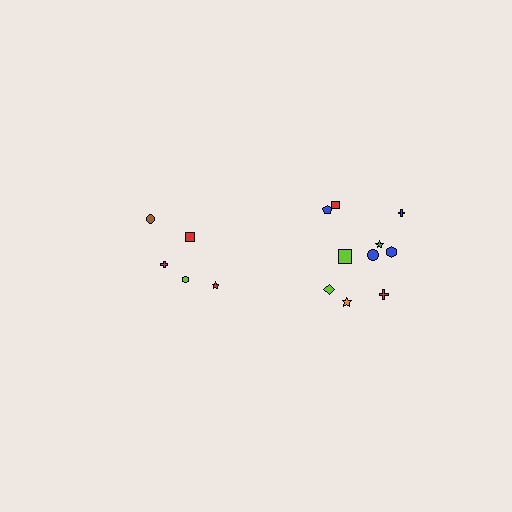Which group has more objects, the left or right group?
The right group.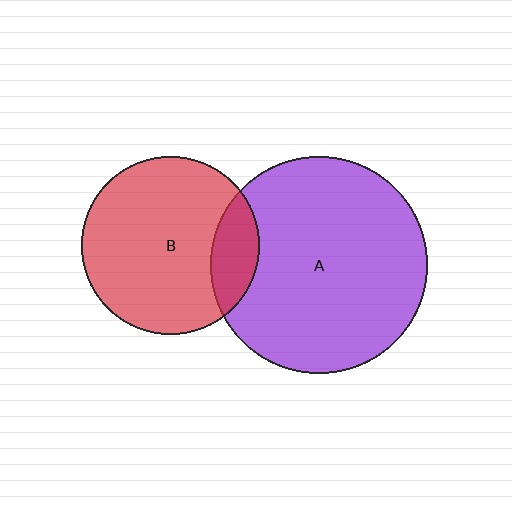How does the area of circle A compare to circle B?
Approximately 1.5 times.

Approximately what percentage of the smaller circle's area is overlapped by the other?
Approximately 15%.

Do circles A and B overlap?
Yes.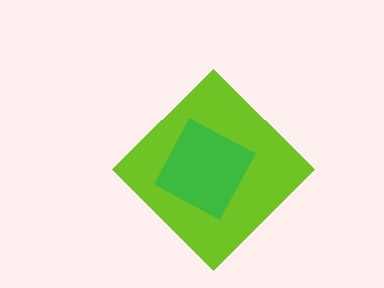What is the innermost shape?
The green square.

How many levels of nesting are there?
2.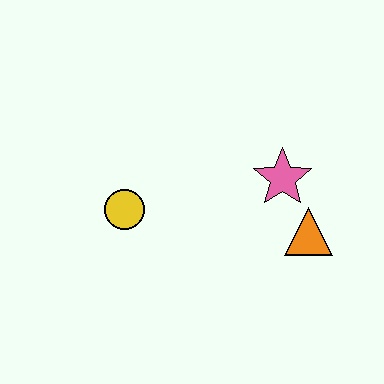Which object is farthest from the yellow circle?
The orange triangle is farthest from the yellow circle.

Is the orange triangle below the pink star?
Yes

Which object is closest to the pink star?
The orange triangle is closest to the pink star.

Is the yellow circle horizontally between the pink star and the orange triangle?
No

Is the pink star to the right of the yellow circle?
Yes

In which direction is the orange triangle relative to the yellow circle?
The orange triangle is to the right of the yellow circle.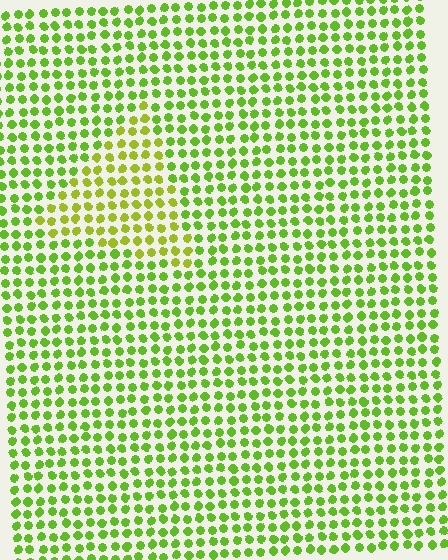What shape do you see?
I see a triangle.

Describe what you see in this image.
The image is filled with small lime elements in a uniform arrangement. A triangle-shaped region is visible where the elements are tinted to a slightly different hue, forming a subtle color boundary.